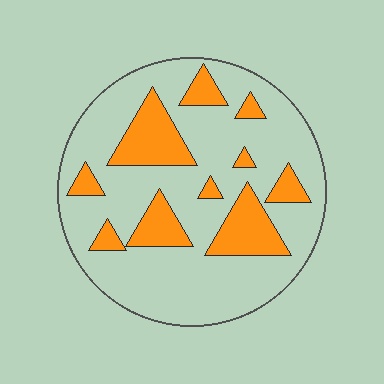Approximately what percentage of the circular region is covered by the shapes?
Approximately 25%.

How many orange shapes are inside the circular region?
10.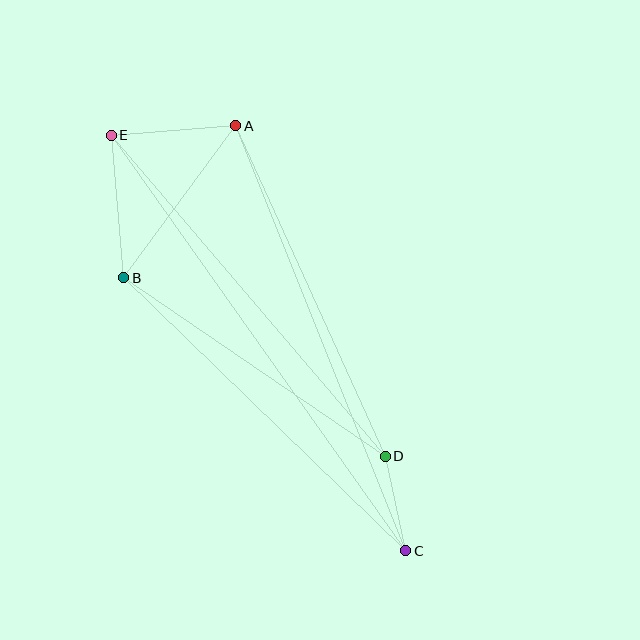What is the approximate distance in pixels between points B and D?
The distance between B and D is approximately 316 pixels.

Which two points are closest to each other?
Points C and D are closest to each other.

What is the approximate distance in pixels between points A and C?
The distance between A and C is approximately 458 pixels.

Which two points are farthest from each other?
Points C and E are farthest from each other.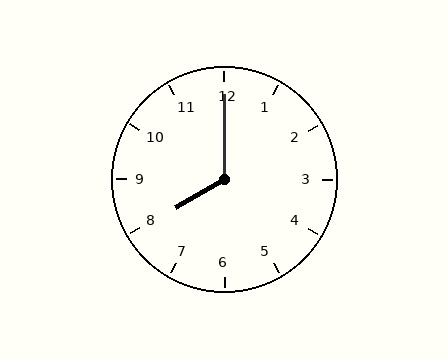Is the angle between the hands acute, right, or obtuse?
It is obtuse.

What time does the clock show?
8:00.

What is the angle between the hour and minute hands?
Approximately 120 degrees.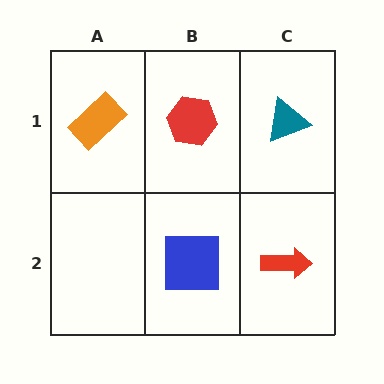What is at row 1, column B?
A red hexagon.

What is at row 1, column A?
An orange rectangle.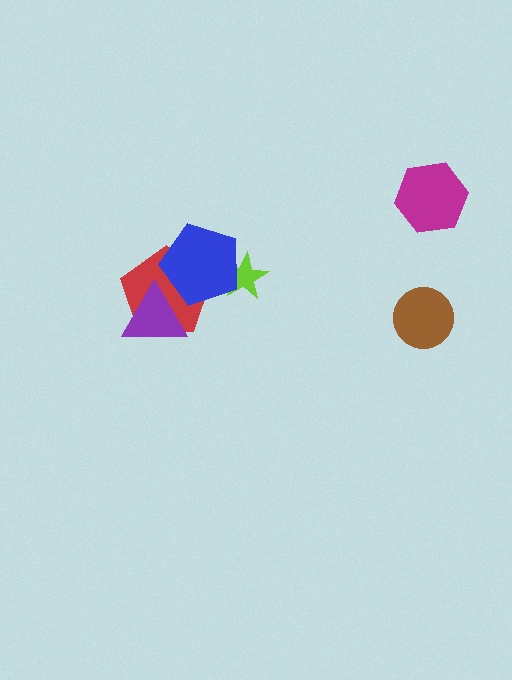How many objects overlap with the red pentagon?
2 objects overlap with the red pentagon.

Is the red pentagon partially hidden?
Yes, it is partially covered by another shape.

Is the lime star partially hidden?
Yes, it is partially covered by another shape.